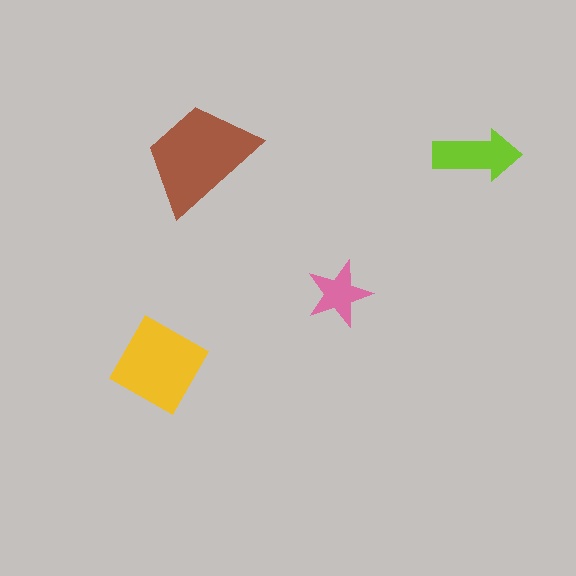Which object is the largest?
The brown trapezoid.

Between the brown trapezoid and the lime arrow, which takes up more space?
The brown trapezoid.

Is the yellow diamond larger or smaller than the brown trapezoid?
Smaller.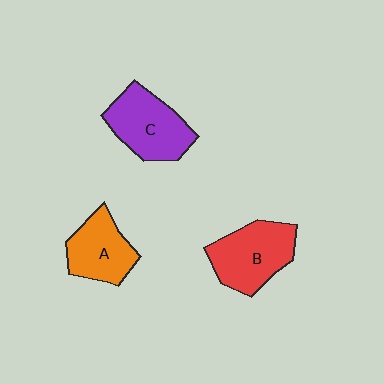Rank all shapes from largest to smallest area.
From largest to smallest: B (red), C (purple), A (orange).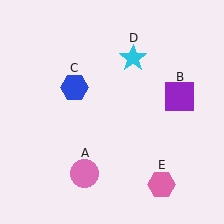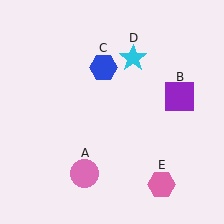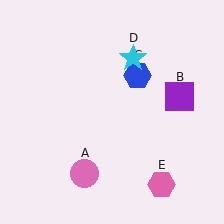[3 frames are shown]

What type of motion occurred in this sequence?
The blue hexagon (object C) rotated clockwise around the center of the scene.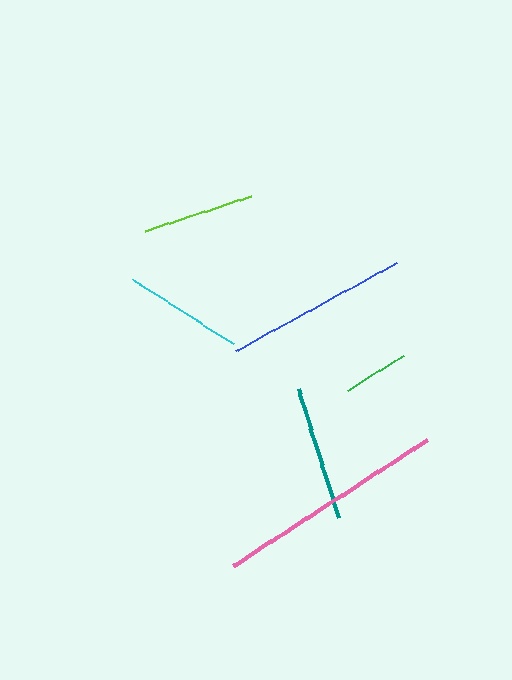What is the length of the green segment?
The green segment is approximately 66 pixels long.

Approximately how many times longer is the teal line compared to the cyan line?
The teal line is approximately 1.1 times the length of the cyan line.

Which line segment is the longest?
The pink line is the longest at approximately 233 pixels.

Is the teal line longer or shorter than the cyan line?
The teal line is longer than the cyan line.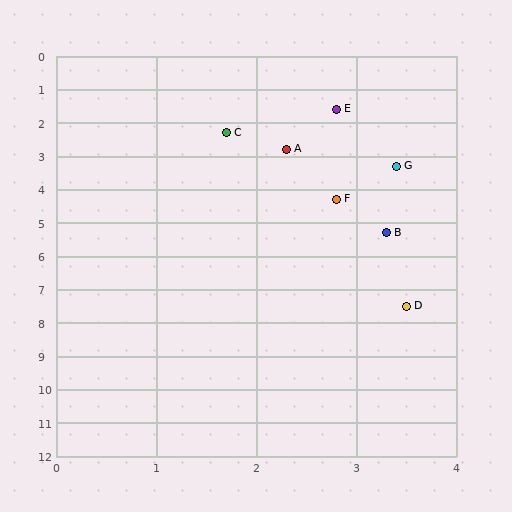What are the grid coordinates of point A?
Point A is at approximately (2.3, 2.8).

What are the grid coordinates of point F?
Point F is at approximately (2.8, 4.3).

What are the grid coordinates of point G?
Point G is at approximately (3.4, 3.3).